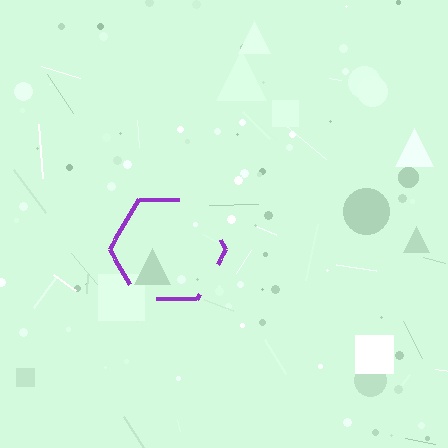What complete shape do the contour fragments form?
The contour fragments form a hexagon.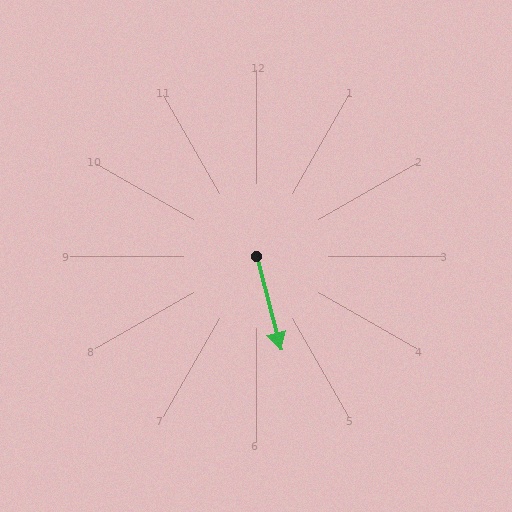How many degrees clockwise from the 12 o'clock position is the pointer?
Approximately 165 degrees.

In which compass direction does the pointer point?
South.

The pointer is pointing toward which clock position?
Roughly 6 o'clock.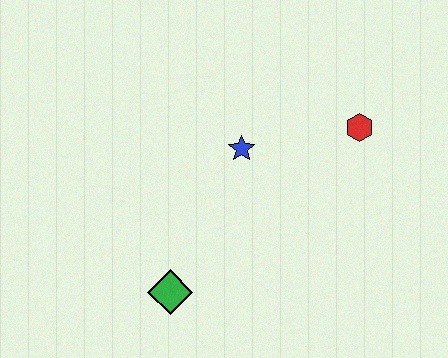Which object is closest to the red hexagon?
The blue star is closest to the red hexagon.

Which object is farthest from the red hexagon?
The green diamond is farthest from the red hexagon.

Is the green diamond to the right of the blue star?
No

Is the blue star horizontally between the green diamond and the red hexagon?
Yes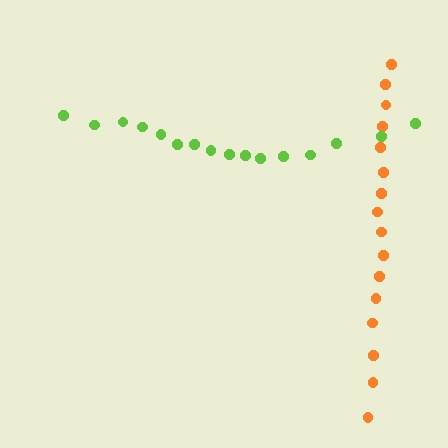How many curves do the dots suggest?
There are 2 distinct paths.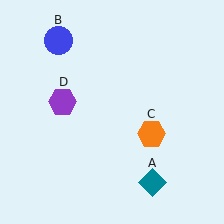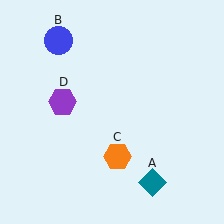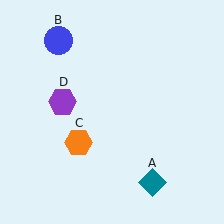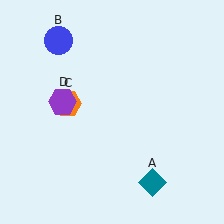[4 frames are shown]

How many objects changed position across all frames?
1 object changed position: orange hexagon (object C).